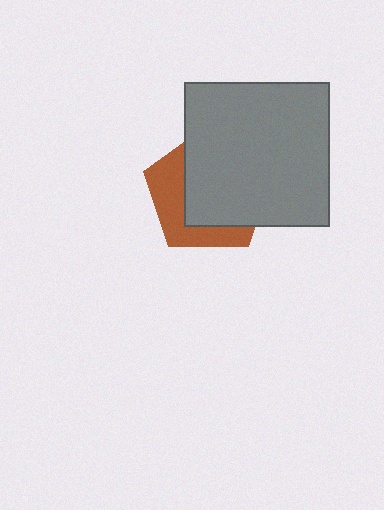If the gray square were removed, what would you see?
You would see the complete brown pentagon.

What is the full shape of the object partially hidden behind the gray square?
The partially hidden object is a brown pentagon.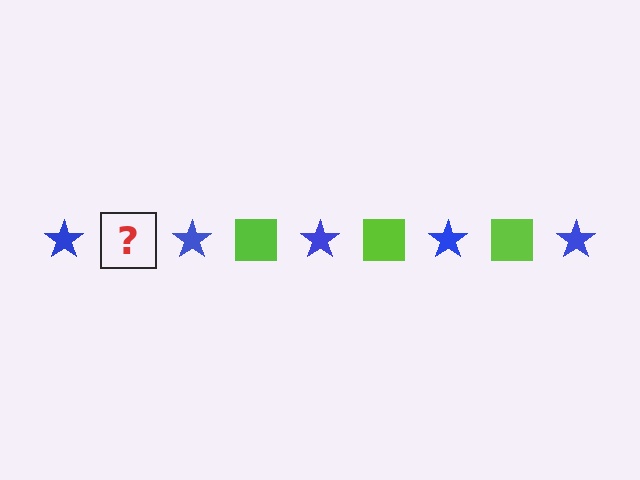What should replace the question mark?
The question mark should be replaced with a lime square.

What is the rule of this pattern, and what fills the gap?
The rule is that the pattern alternates between blue star and lime square. The gap should be filled with a lime square.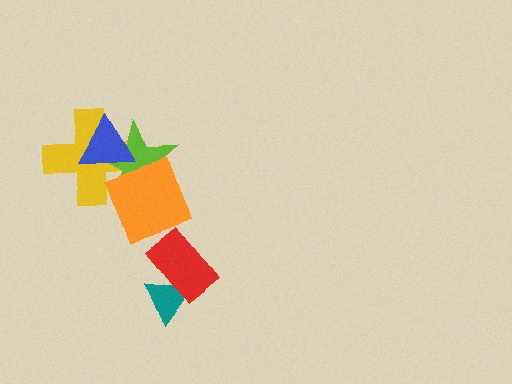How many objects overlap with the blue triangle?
3 objects overlap with the blue triangle.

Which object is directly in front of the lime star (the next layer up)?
The orange diamond is directly in front of the lime star.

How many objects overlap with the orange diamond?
3 objects overlap with the orange diamond.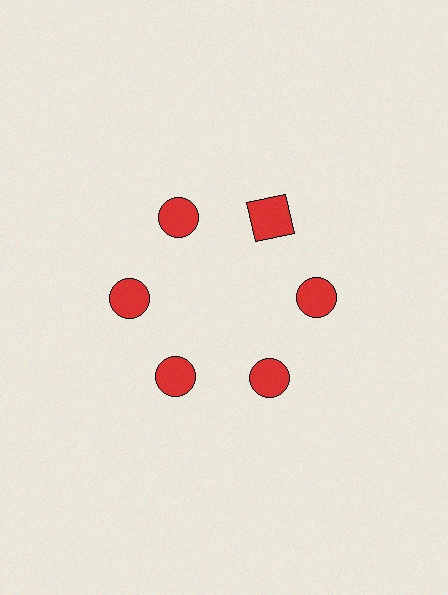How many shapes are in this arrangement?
There are 6 shapes arranged in a ring pattern.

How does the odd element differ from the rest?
It has a different shape: square instead of circle.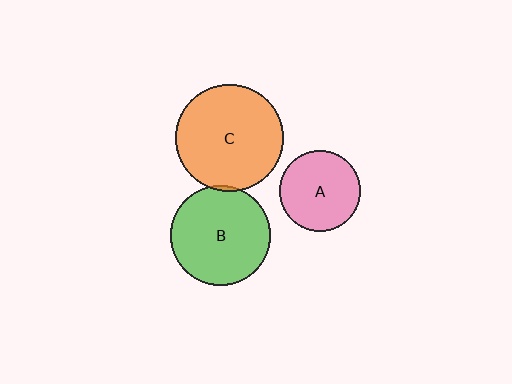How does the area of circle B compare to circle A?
Approximately 1.5 times.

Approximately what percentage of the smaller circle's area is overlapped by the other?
Approximately 5%.